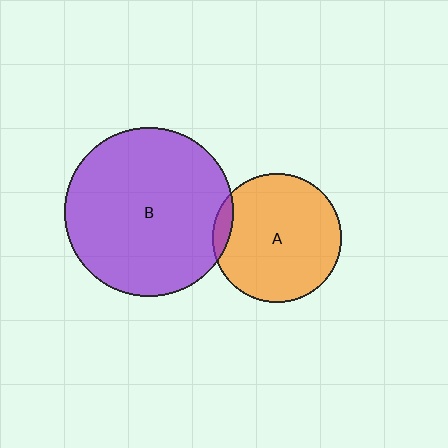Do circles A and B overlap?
Yes.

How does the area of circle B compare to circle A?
Approximately 1.7 times.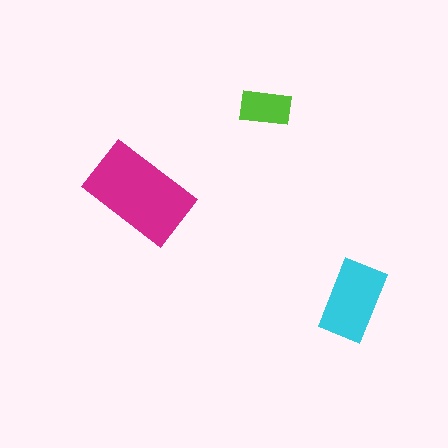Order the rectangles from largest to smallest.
the magenta one, the cyan one, the lime one.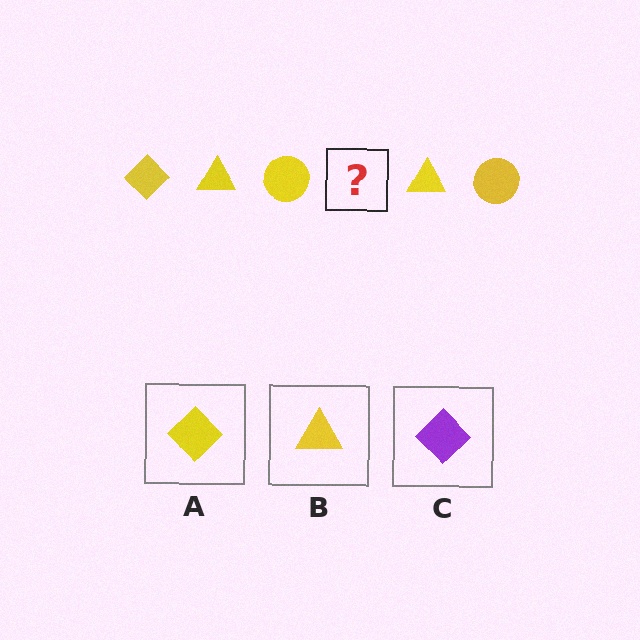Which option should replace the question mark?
Option A.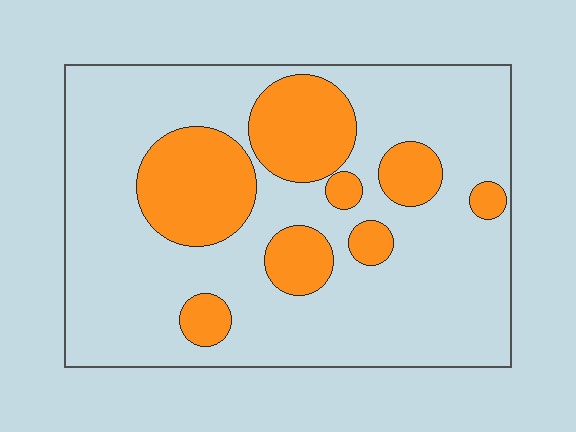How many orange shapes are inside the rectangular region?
8.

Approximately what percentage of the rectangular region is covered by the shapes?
Approximately 25%.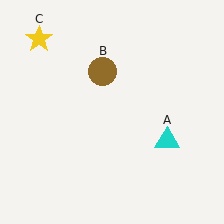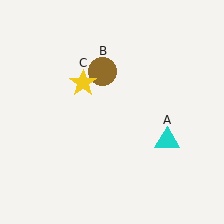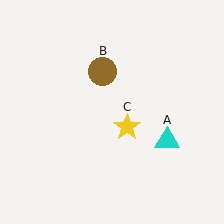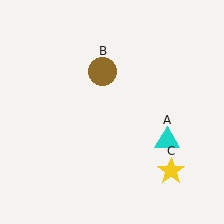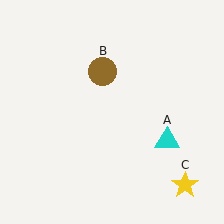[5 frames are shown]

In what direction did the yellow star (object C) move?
The yellow star (object C) moved down and to the right.